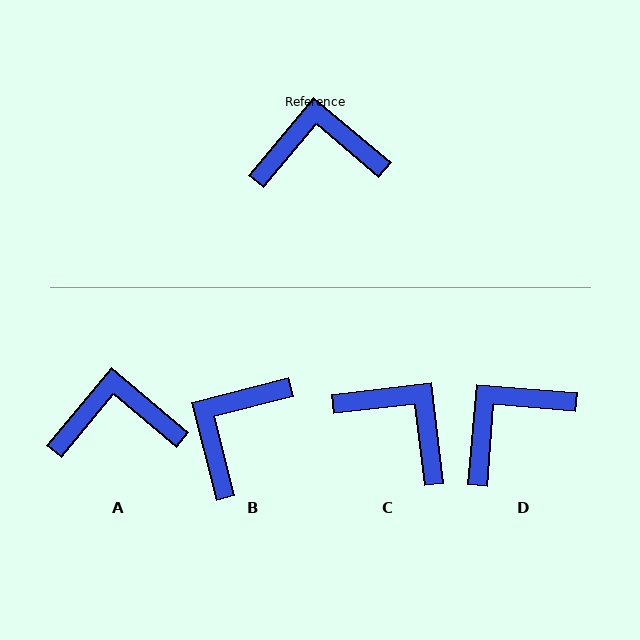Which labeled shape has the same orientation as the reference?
A.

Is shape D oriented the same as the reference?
No, it is off by about 35 degrees.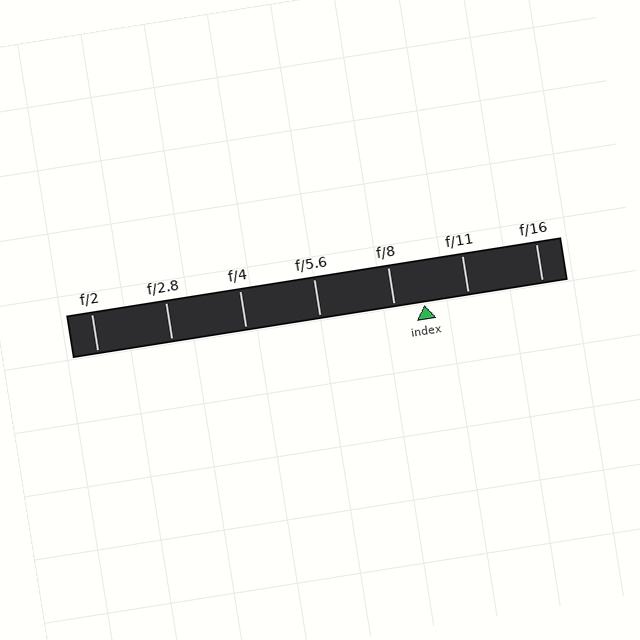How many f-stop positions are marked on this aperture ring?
There are 7 f-stop positions marked.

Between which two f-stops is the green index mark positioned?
The index mark is between f/8 and f/11.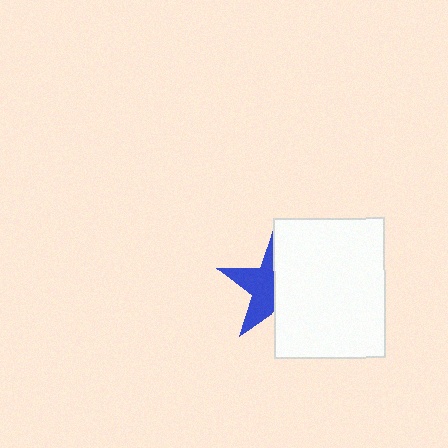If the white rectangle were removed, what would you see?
You would see the complete blue star.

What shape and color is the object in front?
The object in front is a white rectangle.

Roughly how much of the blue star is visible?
About half of it is visible (roughly 48%).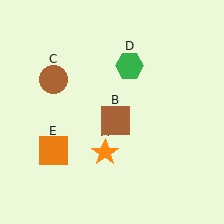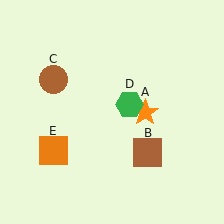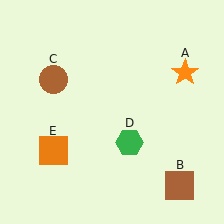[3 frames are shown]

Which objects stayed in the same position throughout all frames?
Brown circle (object C) and orange square (object E) remained stationary.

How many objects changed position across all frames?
3 objects changed position: orange star (object A), brown square (object B), green hexagon (object D).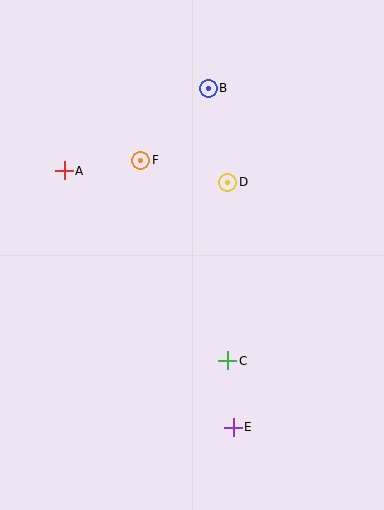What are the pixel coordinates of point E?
Point E is at (233, 427).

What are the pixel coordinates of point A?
Point A is at (64, 171).